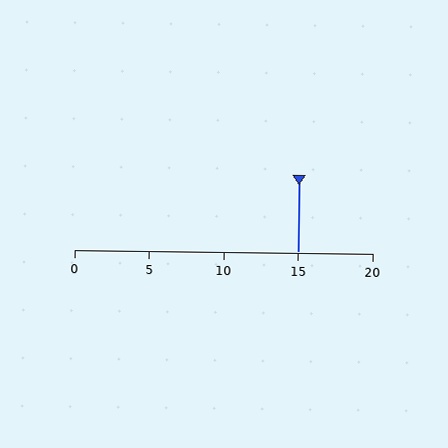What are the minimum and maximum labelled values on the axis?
The axis runs from 0 to 20.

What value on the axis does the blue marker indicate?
The marker indicates approximately 15.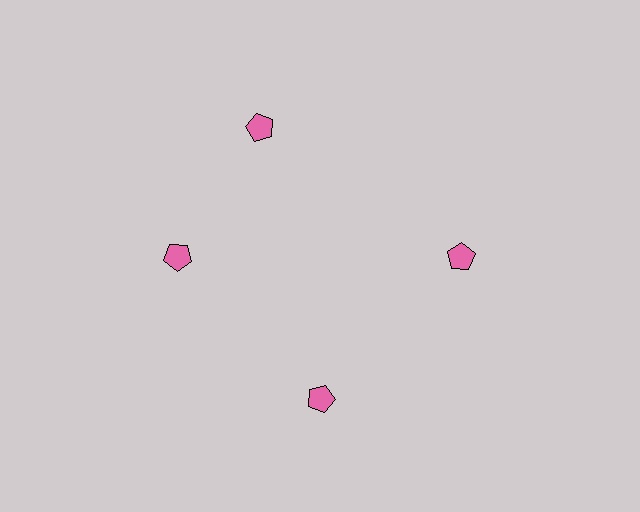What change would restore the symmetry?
The symmetry would be restored by rotating it back into even spacing with its neighbors so that all 4 pentagons sit at equal angles and equal distance from the center.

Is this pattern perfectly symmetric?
No. The 4 pink pentagons are arranged in a ring, but one element near the 12 o'clock position is rotated out of alignment along the ring, breaking the 4-fold rotational symmetry.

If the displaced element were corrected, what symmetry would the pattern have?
It would have 4-fold rotational symmetry — the pattern would map onto itself every 90 degrees.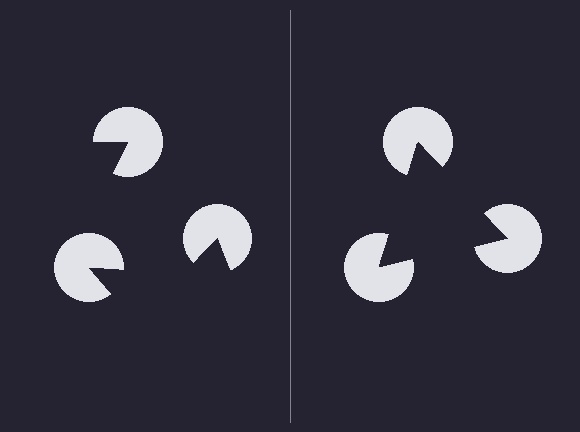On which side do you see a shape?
An illusory triangle appears on the right side. On the left side the wedge cuts are rotated, so no coherent shape forms.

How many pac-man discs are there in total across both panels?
6 — 3 on each side.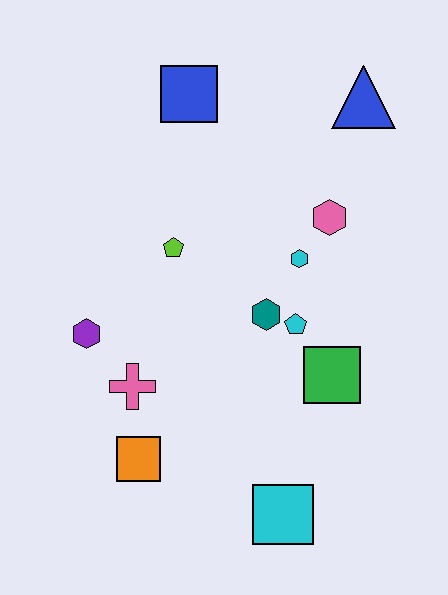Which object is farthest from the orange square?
The blue triangle is farthest from the orange square.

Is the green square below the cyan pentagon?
Yes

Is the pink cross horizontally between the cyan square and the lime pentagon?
No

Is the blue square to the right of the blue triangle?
No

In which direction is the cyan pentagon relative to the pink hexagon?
The cyan pentagon is below the pink hexagon.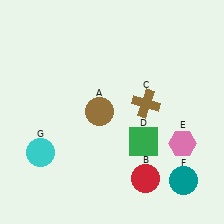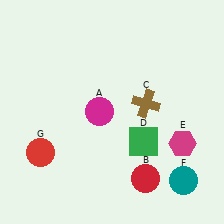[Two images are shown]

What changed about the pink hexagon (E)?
In Image 1, E is pink. In Image 2, it changed to magenta.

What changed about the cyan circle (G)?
In Image 1, G is cyan. In Image 2, it changed to red.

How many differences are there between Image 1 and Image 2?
There are 3 differences between the two images.